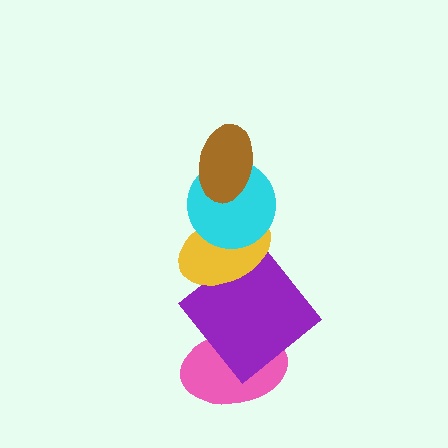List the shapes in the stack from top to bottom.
From top to bottom: the brown ellipse, the cyan circle, the yellow ellipse, the purple diamond, the pink ellipse.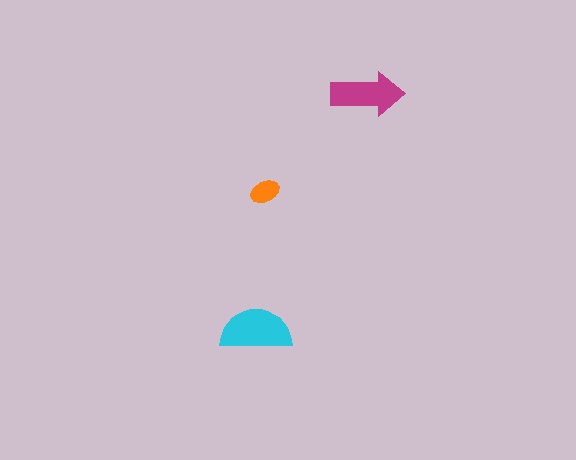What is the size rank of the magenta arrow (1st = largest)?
2nd.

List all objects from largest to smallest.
The cyan semicircle, the magenta arrow, the orange ellipse.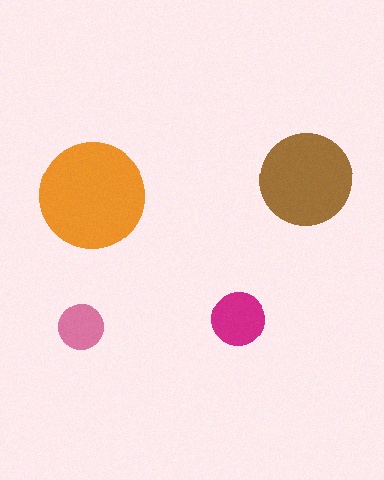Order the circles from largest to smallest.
the orange one, the brown one, the magenta one, the pink one.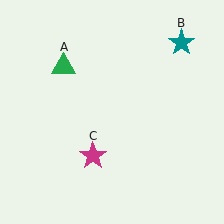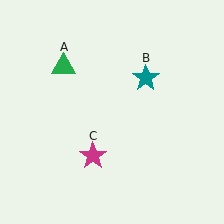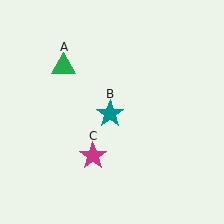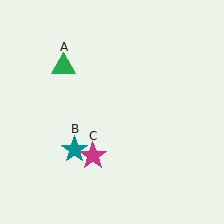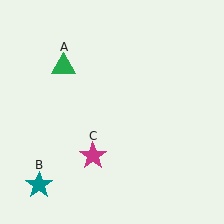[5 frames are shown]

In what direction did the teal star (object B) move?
The teal star (object B) moved down and to the left.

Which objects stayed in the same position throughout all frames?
Green triangle (object A) and magenta star (object C) remained stationary.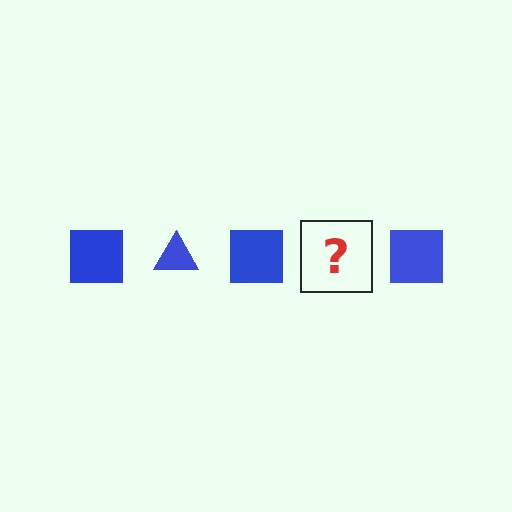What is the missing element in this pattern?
The missing element is a blue triangle.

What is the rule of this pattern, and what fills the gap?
The rule is that the pattern cycles through square, triangle shapes in blue. The gap should be filled with a blue triangle.